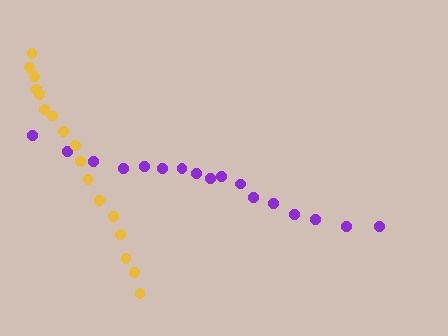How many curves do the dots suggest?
There are 2 distinct paths.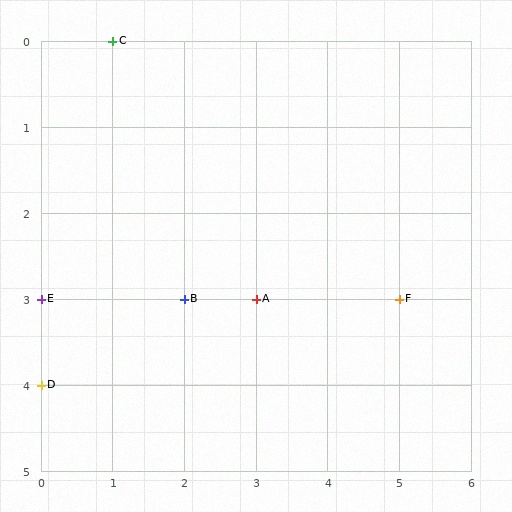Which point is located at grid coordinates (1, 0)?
Point C is at (1, 0).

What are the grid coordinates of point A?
Point A is at grid coordinates (3, 3).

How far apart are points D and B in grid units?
Points D and B are 2 columns and 1 row apart (about 2.2 grid units diagonally).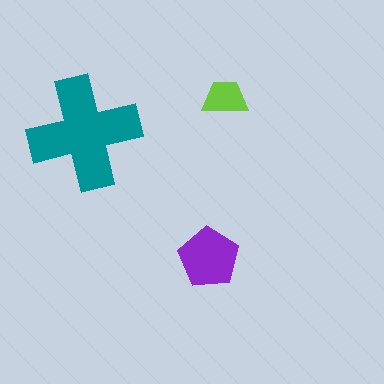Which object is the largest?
The teal cross.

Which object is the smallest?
The lime trapezoid.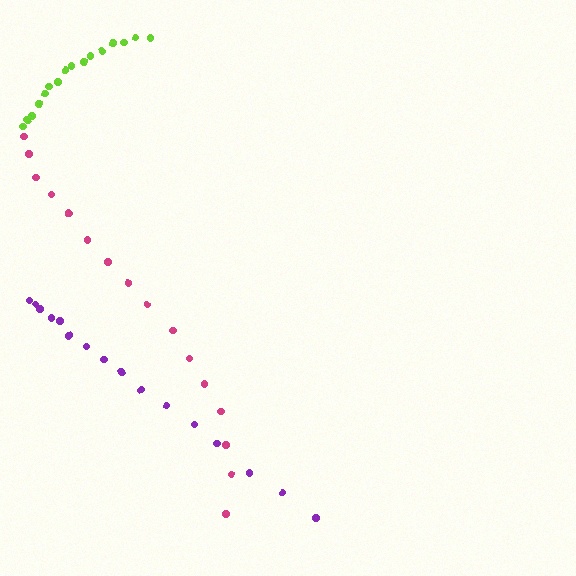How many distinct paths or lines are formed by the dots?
There are 3 distinct paths.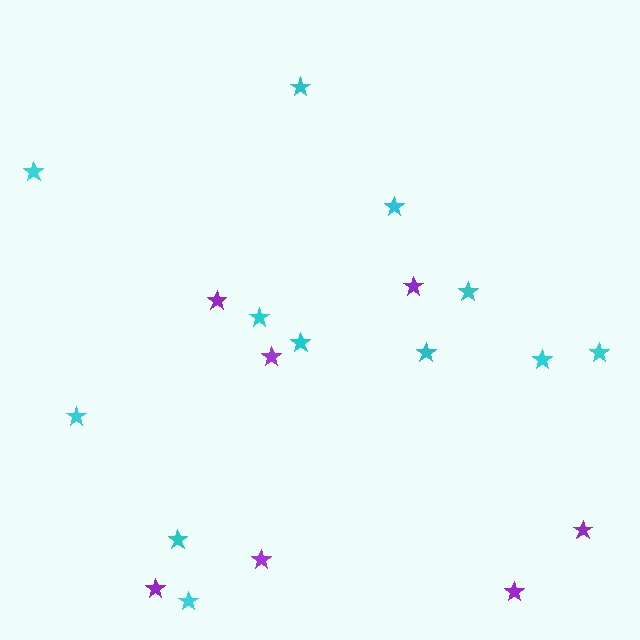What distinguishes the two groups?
There are 2 groups: one group of purple stars (7) and one group of cyan stars (12).